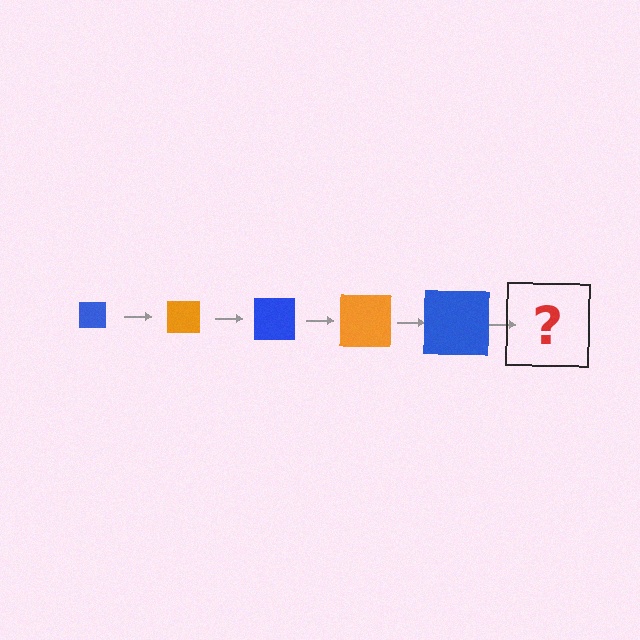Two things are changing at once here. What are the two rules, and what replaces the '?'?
The two rules are that the square grows larger each step and the color cycles through blue and orange. The '?' should be an orange square, larger than the previous one.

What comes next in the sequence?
The next element should be an orange square, larger than the previous one.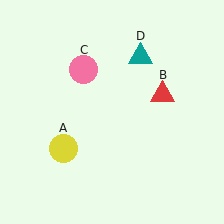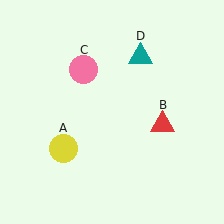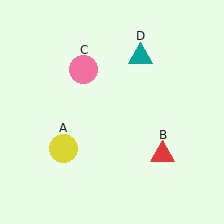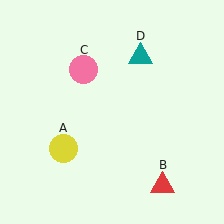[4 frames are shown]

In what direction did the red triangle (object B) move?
The red triangle (object B) moved down.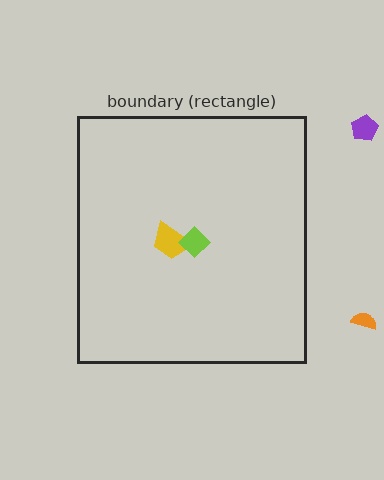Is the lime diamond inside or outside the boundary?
Inside.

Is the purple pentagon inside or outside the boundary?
Outside.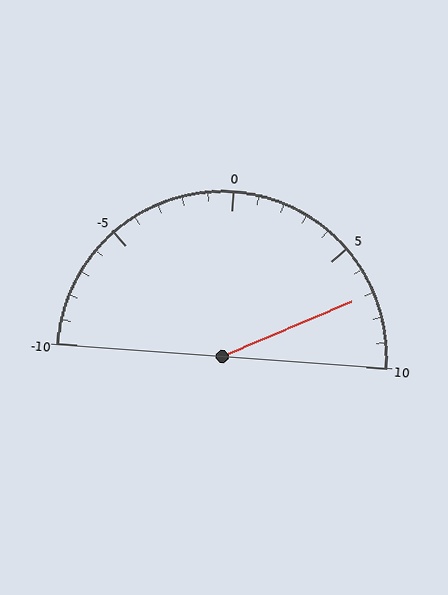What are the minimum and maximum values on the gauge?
The gauge ranges from -10 to 10.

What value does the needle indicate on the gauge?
The needle indicates approximately 7.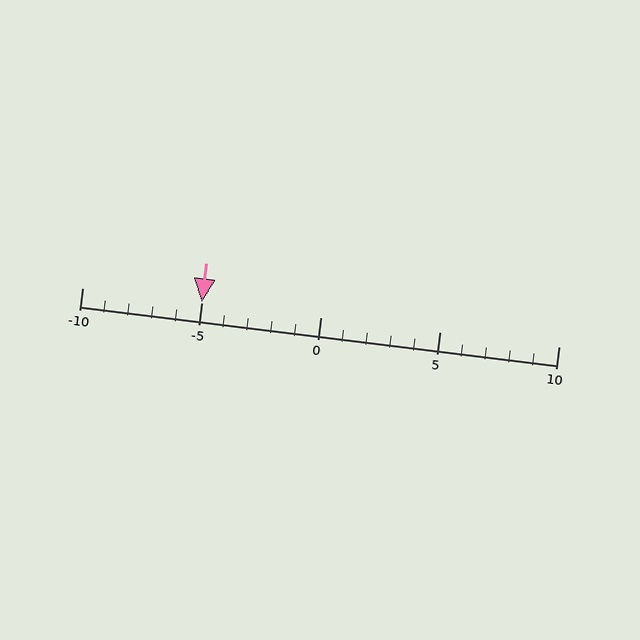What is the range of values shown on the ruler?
The ruler shows values from -10 to 10.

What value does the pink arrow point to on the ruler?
The pink arrow points to approximately -5.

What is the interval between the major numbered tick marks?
The major tick marks are spaced 5 units apart.